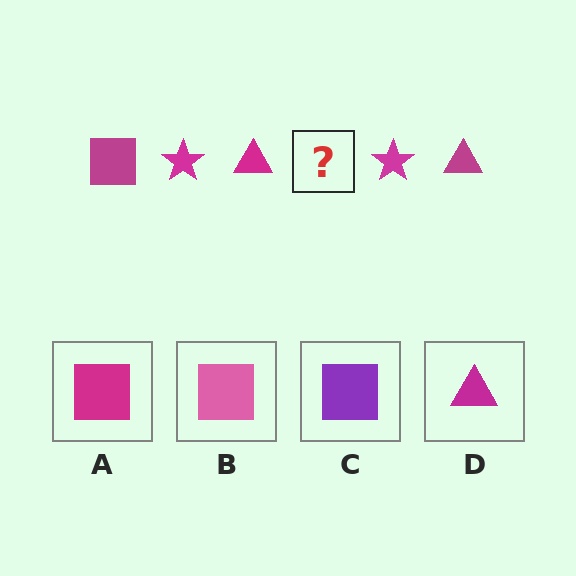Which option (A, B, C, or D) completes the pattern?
A.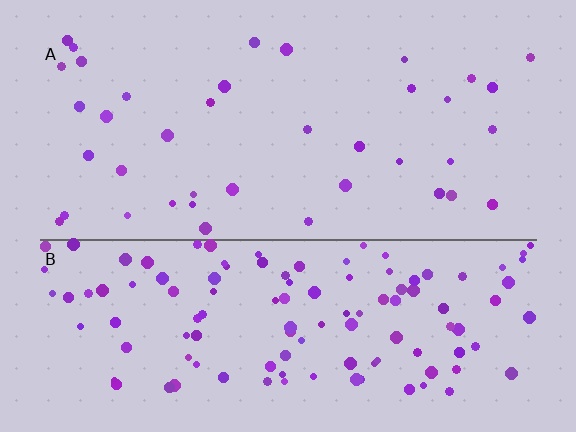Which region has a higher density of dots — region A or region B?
B (the bottom).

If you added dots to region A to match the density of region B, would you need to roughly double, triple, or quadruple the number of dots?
Approximately triple.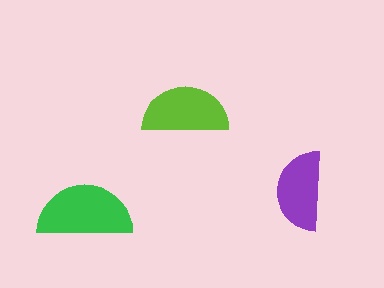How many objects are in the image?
There are 3 objects in the image.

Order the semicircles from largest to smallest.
the green one, the lime one, the purple one.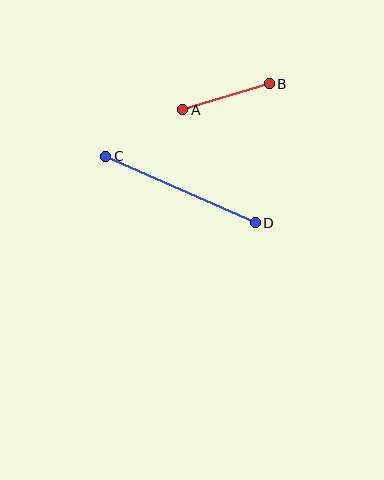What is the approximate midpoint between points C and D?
The midpoint is at approximately (180, 190) pixels.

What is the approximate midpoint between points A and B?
The midpoint is at approximately (226, 97) pixels.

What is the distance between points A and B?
The distance is approximately 90 pixels.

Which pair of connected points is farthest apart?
Points C and D are farthest apart.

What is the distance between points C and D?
The distance is approximately 164 pixels.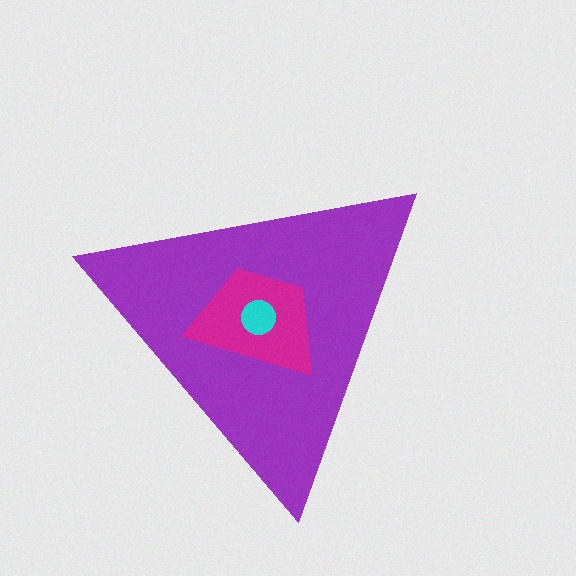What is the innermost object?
The cyan circle.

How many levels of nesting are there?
3.